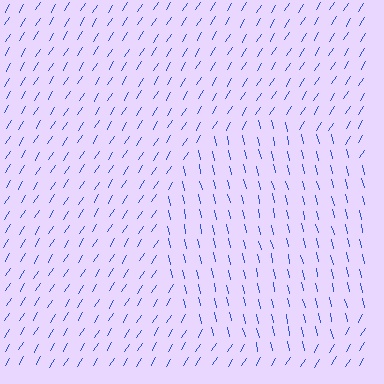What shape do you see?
I see a circle.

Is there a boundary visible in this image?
Yes, there is a texture boundary formed by a change in line orientation.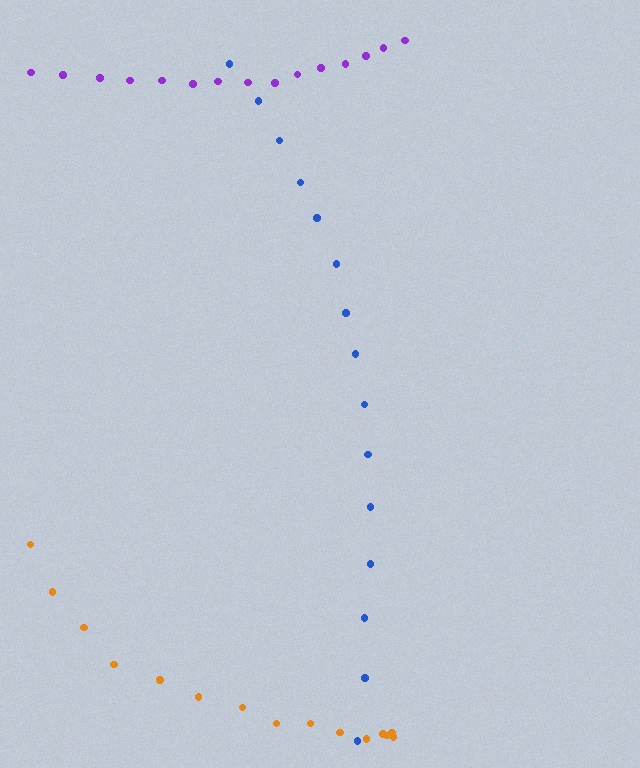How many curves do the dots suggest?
There are 3 distinct paths.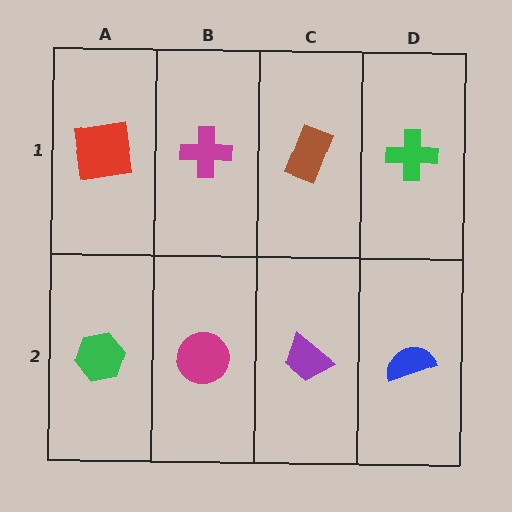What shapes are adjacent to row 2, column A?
A red square (row 1, column A), a magenta circle (row 2, column B).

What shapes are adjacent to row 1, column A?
A green hexagon (row 2, column A), a magenta cross (row 1, column B).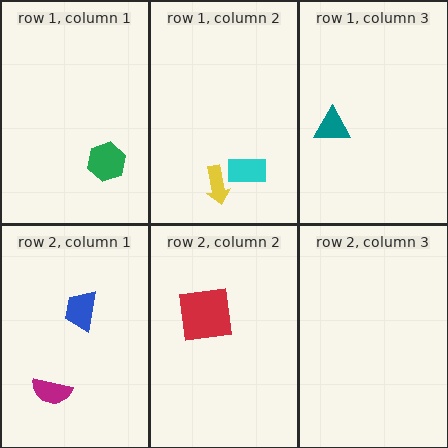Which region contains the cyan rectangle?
The row 1, column 2 region.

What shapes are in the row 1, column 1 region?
The green hexagon.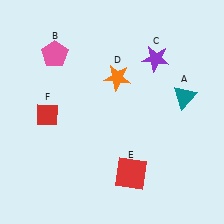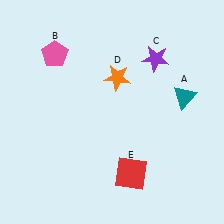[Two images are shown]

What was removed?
The red diamond (F) was removed in Image 2.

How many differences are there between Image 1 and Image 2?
There is 1 difference between the two images.